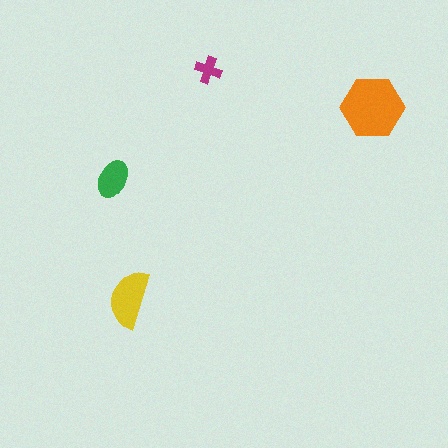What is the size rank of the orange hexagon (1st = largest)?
1st.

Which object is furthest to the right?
The orange hexagon is rightmost.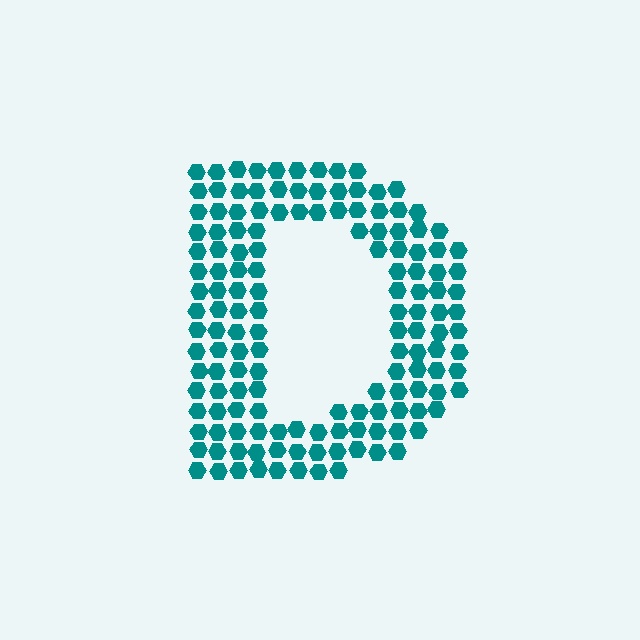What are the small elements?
The small elements are hexagons.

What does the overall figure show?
The overall figure shows the letter D.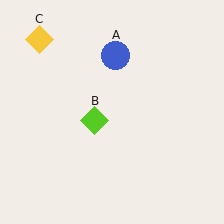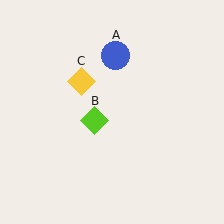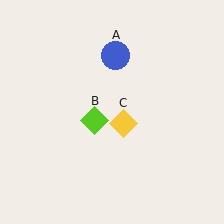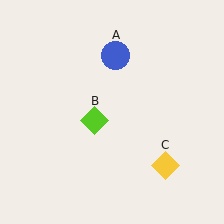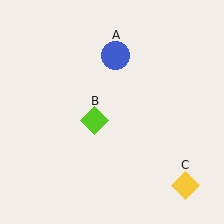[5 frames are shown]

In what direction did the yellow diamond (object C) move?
The yellow diamond (object C) moved down and to the right.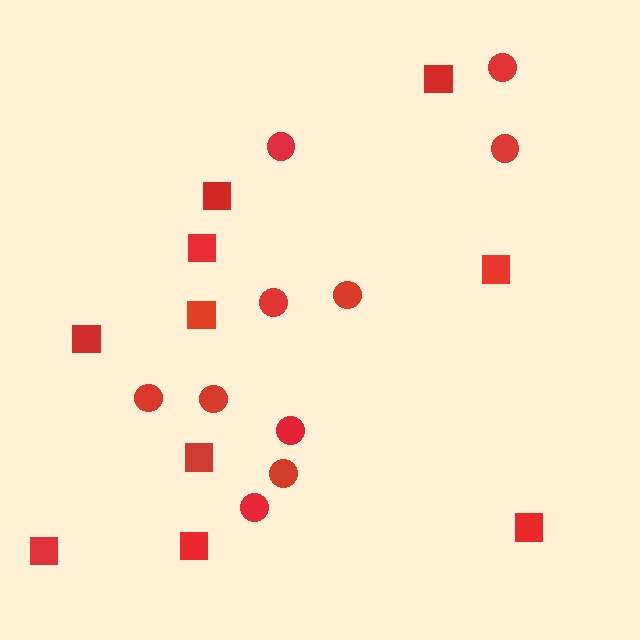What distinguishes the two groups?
There are 2 groups: one group of circles (10) and one group of squares (10).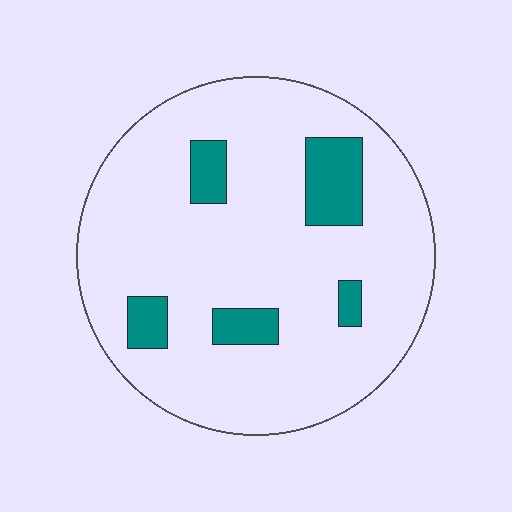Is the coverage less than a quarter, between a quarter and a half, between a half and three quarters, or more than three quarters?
Less than a quarter.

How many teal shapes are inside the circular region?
5.